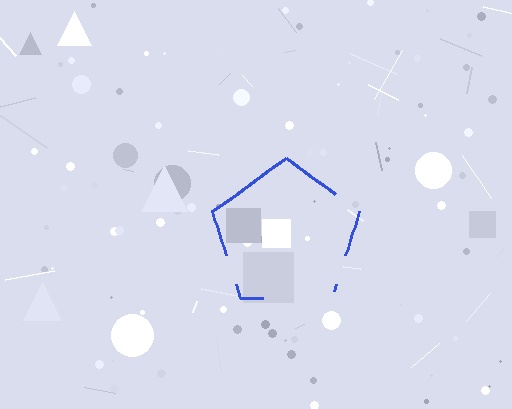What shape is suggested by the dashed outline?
The dashed outline suggests a pentagon.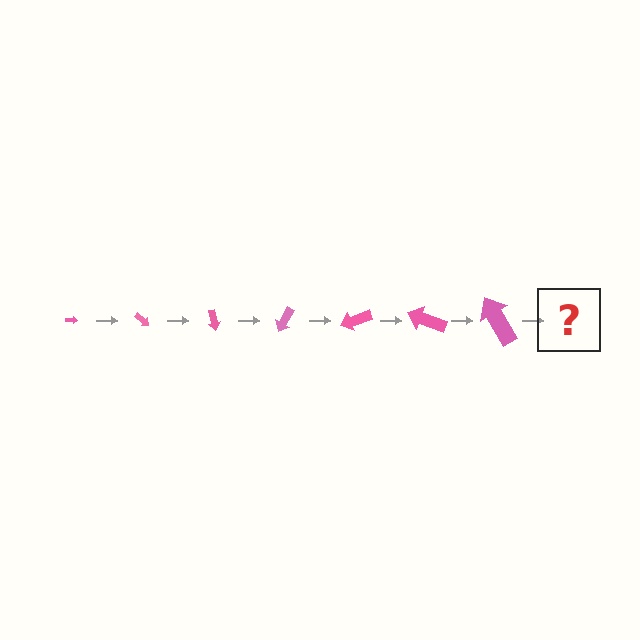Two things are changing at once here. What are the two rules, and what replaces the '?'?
The two rules are that the arrow grows larger each step and it rotates 40 degrees each step. The '?' should be an arrow, larger than the previous one and rotated 280 degrees from the start.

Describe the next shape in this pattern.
It should be an arrow, larger than the previous one and rotated 280 degrees from the start.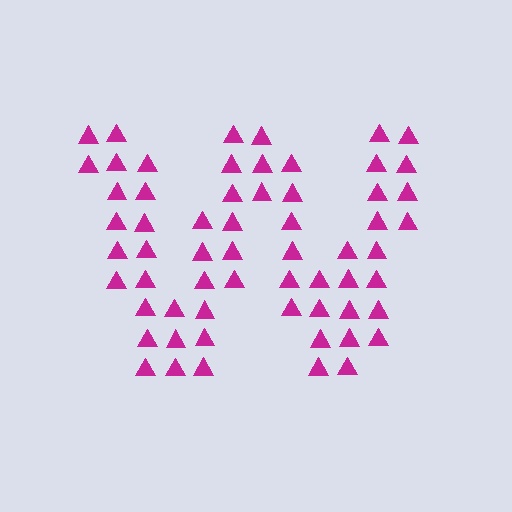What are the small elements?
The small elements are triangles.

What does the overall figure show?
The overall figure shows the letter W.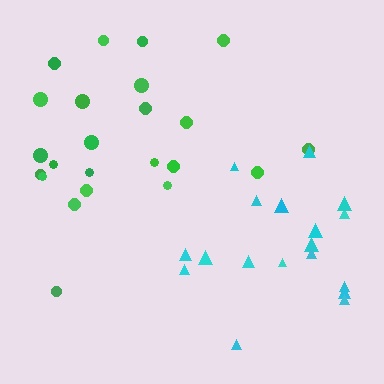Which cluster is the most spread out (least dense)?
Cyan.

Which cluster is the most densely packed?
Green.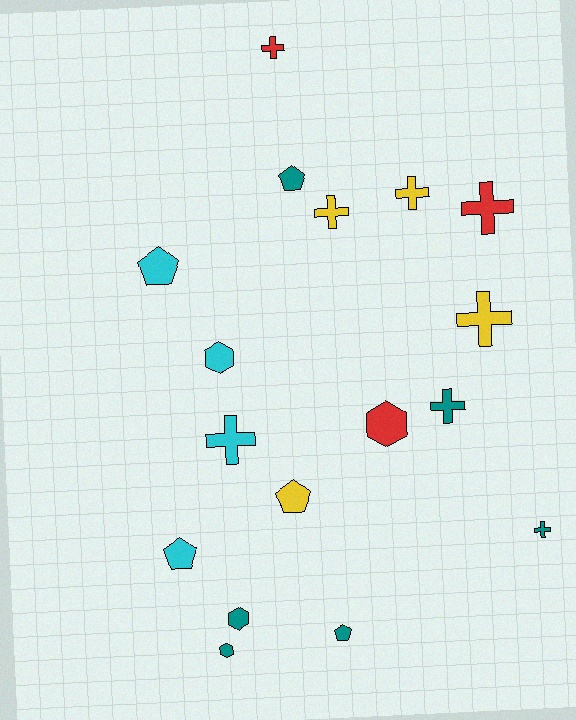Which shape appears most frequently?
Cross, with 8 objects.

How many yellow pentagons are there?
There is 1 yellow pentagon.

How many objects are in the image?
There are 17 objects.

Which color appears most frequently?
Teal, with 6 objects.